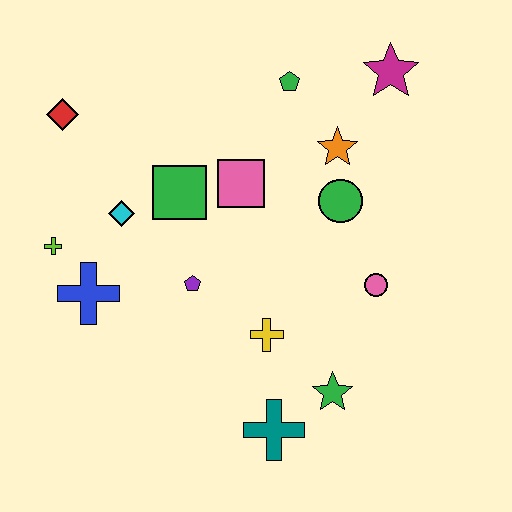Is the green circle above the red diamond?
No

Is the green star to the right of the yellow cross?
Yes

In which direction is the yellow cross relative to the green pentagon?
The yellow cross is below the green pentagon.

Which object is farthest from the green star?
The red diamond is farthest from the green star.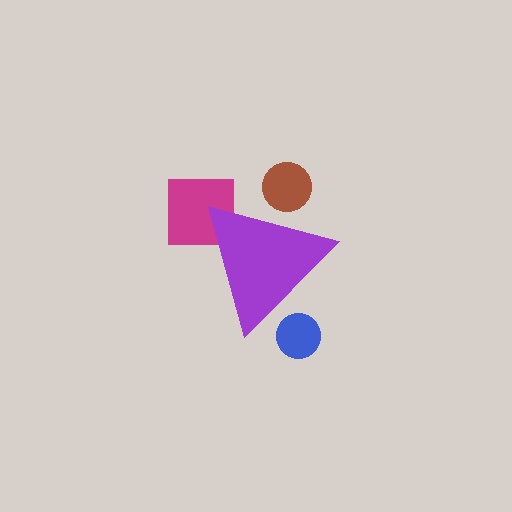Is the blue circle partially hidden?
Yes, the blue circle is partially hidden behind the purple triangle.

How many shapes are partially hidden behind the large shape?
3 shapes are partially hidden.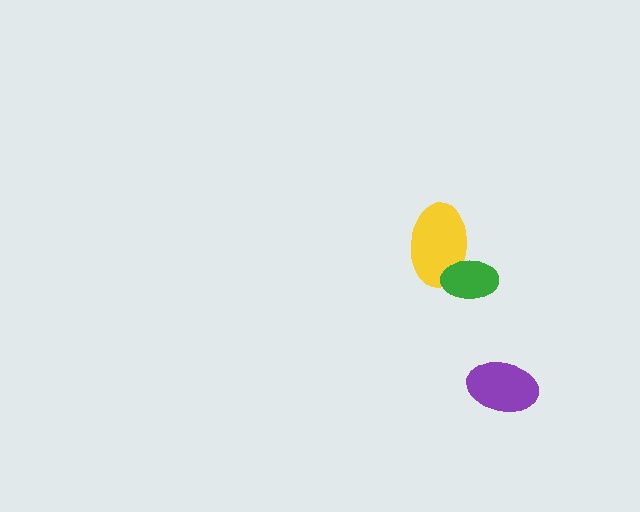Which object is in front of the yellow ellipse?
The green ellipse is in front of the yellow ellipse.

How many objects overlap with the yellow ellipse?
1 object overlaps with the yellow ellipse.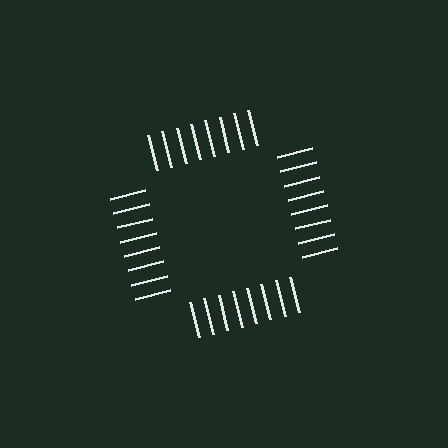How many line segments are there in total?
32 — 8 along each of the 4 edges.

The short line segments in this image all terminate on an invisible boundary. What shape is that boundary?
An illusory square — the line segments terminate on its edges but no continuous stroke is drawn.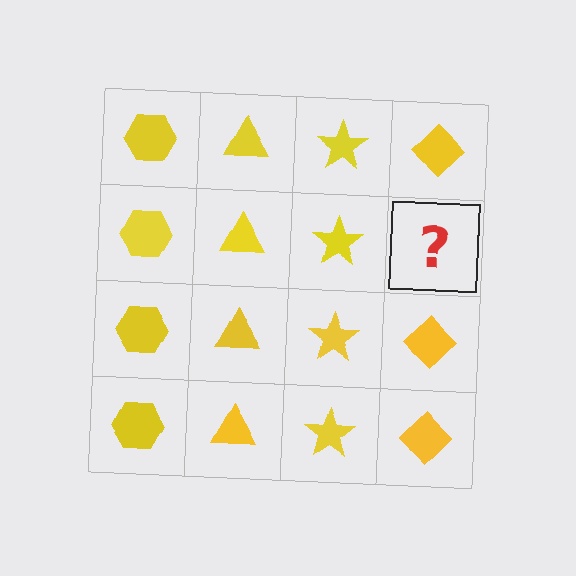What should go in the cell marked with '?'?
The missing cell should contain a yellow diamond.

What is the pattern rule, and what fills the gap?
The rule is that each column has a consistent shape. The gap should be filled with a yellow diamond.